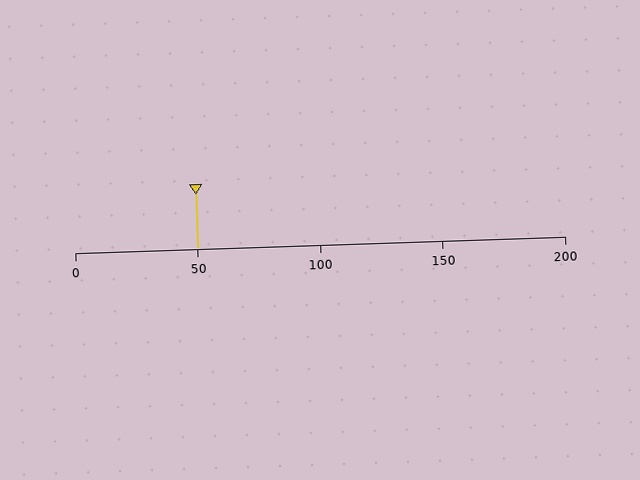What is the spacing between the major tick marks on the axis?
The major ticks are spaced 50 apart.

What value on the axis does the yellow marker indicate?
The marker indicates approximately 50.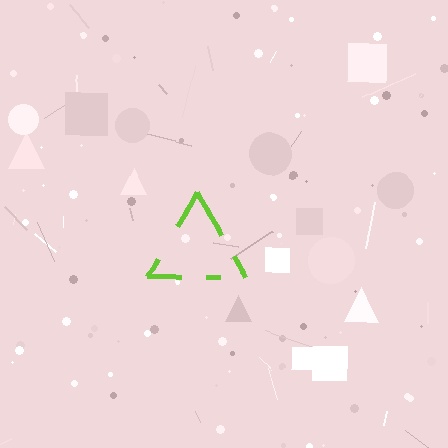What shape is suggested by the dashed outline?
The dashed outline suggests a triangle.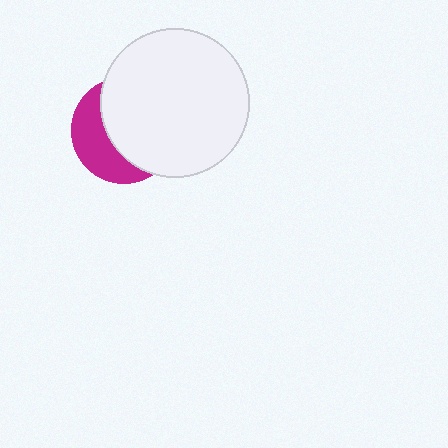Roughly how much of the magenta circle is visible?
A small part of it is visible (roughly 38%).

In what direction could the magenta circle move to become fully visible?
The magenta circle could move left. That would shift it out from behind the white circle entirely.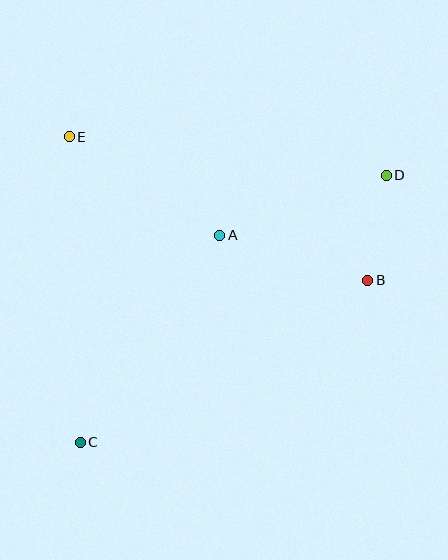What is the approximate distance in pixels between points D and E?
The distance between D and E is approximately 319 pixels.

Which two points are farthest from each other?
Points C and D are farthest from each other.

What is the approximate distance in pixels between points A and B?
The distance between A and B is approximately 155 pixels.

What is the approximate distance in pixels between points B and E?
The distance between B and E is approximately 331 pixels.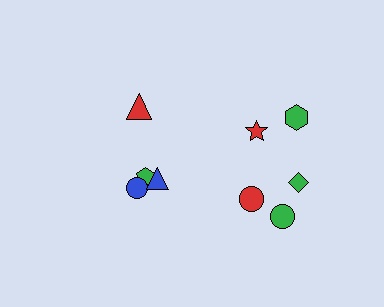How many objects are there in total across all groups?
There are 9 objects.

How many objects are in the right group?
There are 6 objects.